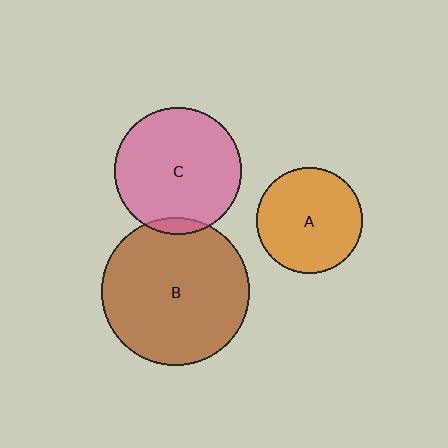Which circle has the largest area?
Circle B (brown).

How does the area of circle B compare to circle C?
Approximately 1.4 times.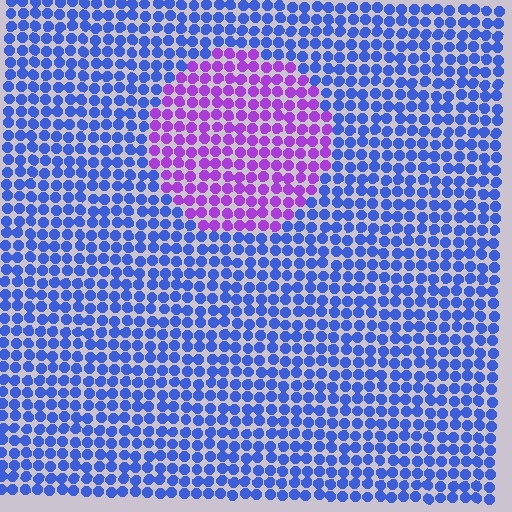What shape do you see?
I see a circle.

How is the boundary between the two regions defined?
The boundary is defined purely by a slight shift in hue (about 56 degrees). Spacing, size, and orientation are identical on both sides.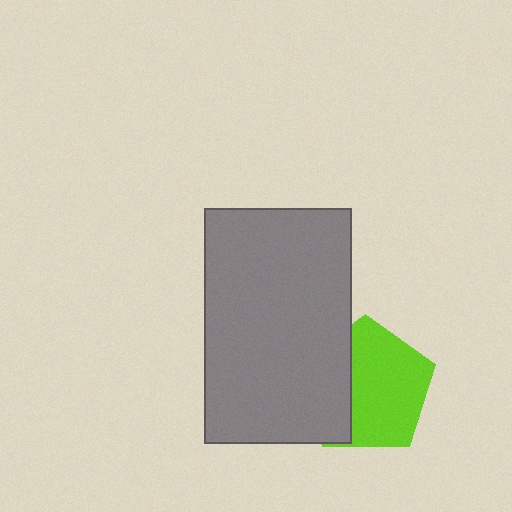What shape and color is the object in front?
The object in front is a gray rectangle.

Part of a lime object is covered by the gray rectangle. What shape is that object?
It is a pentagon.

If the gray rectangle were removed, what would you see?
You would see the complete lime pentagon.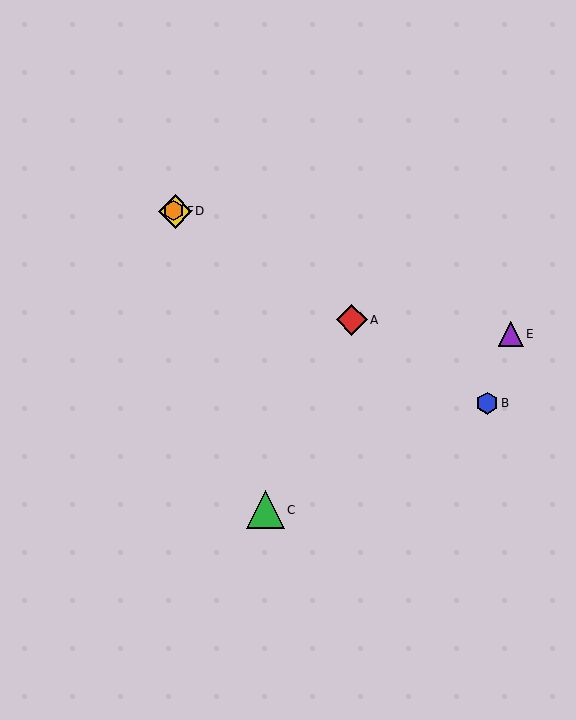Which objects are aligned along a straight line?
Objects A, B, D, F are aligned along a straight line.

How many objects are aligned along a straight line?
4 objects (A, B, D, F) are aligned along a straight line.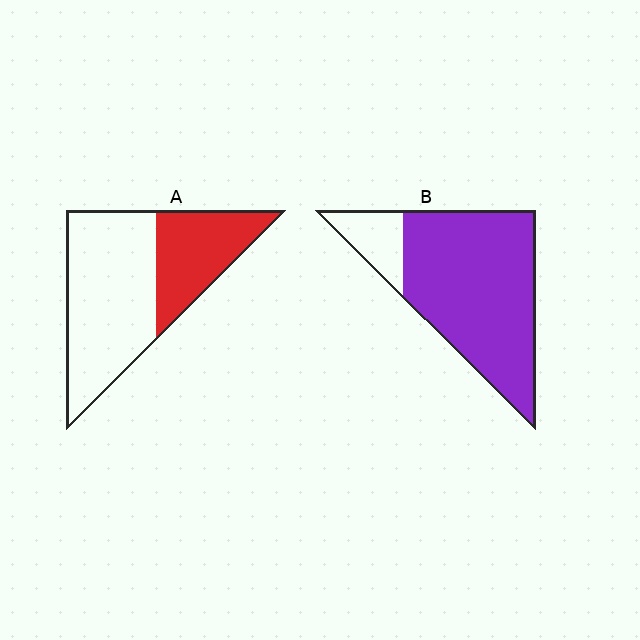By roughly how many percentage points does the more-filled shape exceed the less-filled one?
By roughly 50 percentage points (B over A).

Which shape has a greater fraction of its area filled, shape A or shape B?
Shape B.